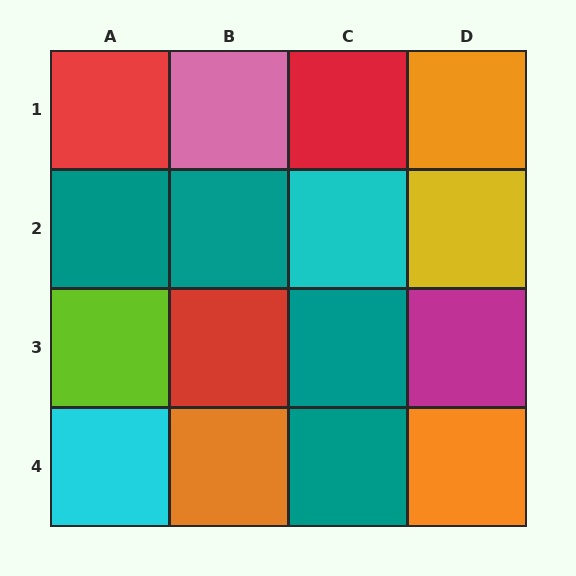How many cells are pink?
1 cell is pink.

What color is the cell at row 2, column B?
Teal.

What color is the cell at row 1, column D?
Orange.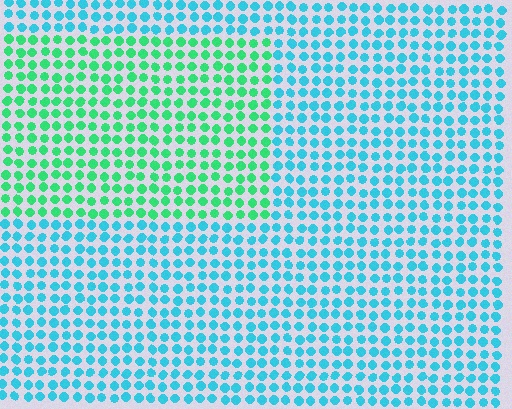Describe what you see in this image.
The image is filled with small cyan elements in a uniform arrangement. A rectangle-shaped region is visible where the elements are tinted to a slightly different hue, forming a subtle color boundary.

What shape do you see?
I see a rectangle.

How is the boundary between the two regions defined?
The boundary is defined purely by a slight shift in hue (about 45 degrees). Spacing, size, and orientation are identical on both sides.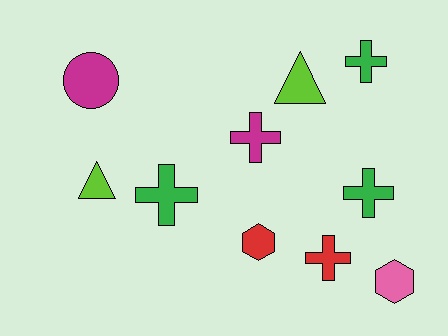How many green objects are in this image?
There are 3 green objects.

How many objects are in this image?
There are 10 objects.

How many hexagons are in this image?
There are 2 hexagons.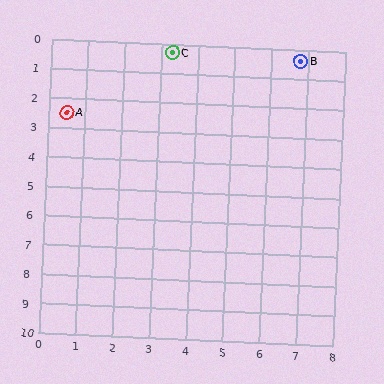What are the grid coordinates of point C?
Point C is at approximately (3.3, 0.3).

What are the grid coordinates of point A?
Point A is at approximately (0.5, 2.5).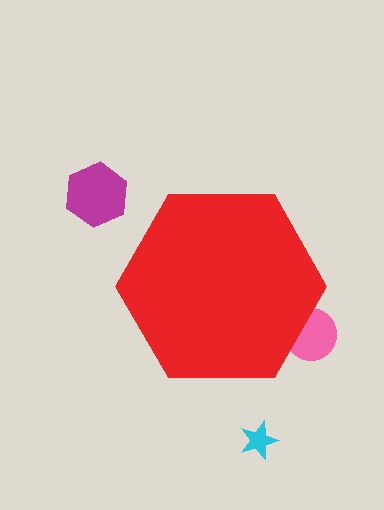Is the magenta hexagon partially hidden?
No, the magenta hexagon is fully visible.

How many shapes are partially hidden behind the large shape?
1 shape is partially hidden.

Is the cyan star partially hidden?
No, the cyan star is fully visible.